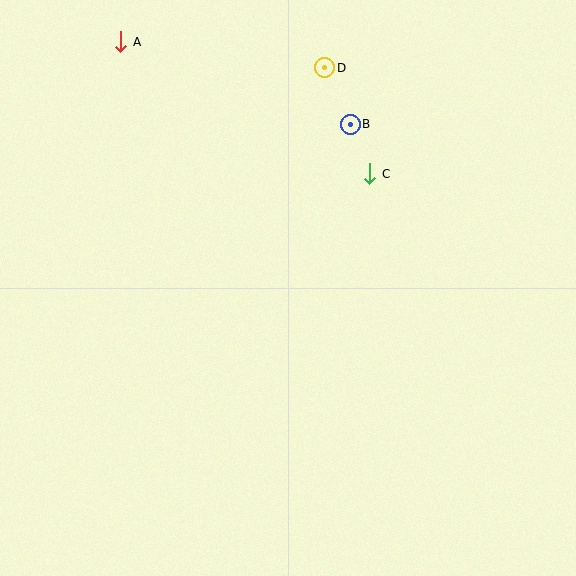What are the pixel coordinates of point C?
Point C is at (370, 174).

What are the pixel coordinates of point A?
Point A is at (121, 42).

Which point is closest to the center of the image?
Point C at (370, 174) is closest to the center.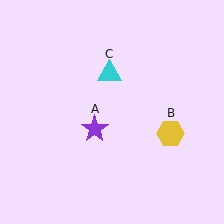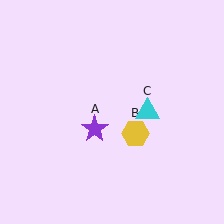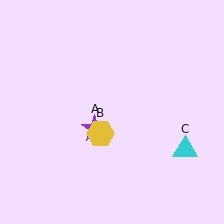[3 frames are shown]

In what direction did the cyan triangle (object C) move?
The cyan triangle (object C) moved down and to the right.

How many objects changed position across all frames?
2 objects changed position: yellow hexagon (object B), cyan triangle (object C).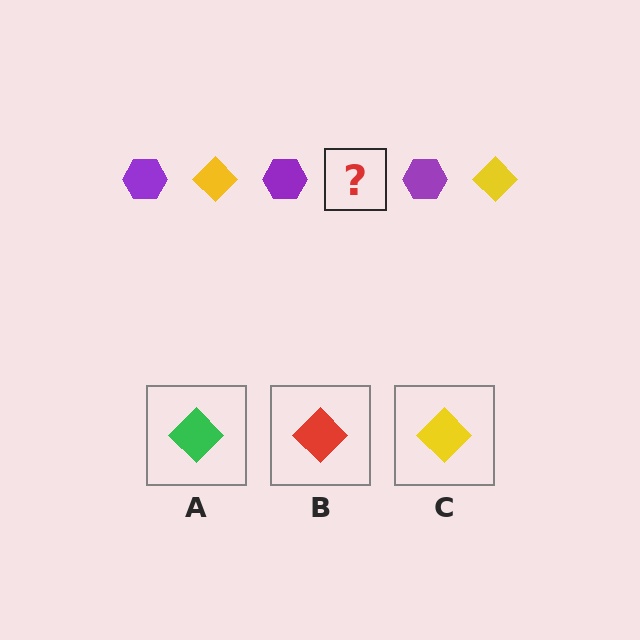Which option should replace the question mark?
Option C.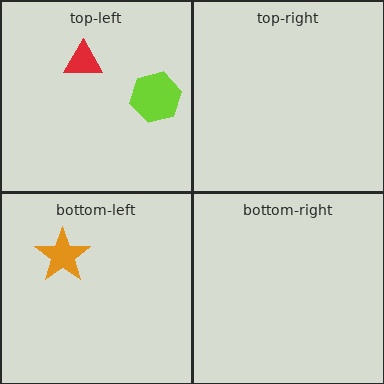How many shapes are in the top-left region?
2.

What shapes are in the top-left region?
The red triangle, the lime hexagon.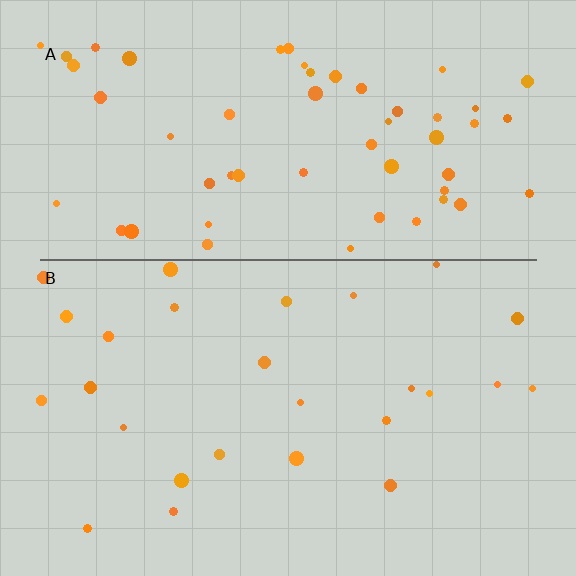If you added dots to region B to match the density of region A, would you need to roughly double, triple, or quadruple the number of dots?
Approximately double.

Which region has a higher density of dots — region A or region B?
A (the top).